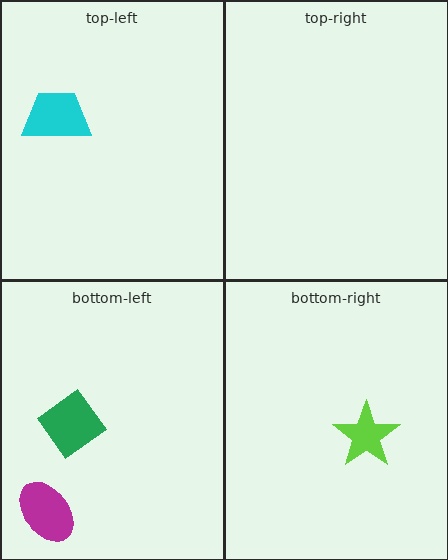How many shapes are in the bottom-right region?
1.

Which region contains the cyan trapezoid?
The top-left region.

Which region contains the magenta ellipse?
The bottom-left region.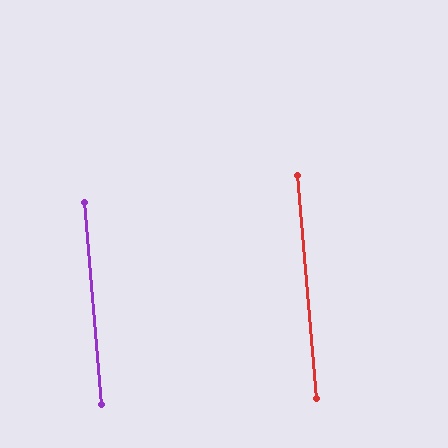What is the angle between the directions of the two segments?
Approximately 0 degrees.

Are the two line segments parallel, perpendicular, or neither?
Parallel — their directions differ by only 0.0°.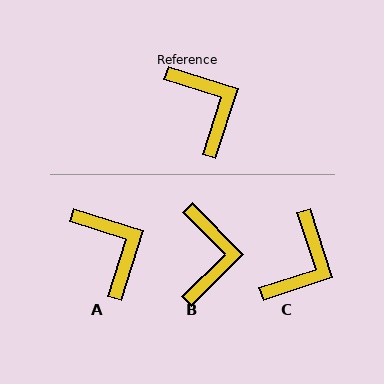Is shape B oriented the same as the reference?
No, it is off by about 28 degrees.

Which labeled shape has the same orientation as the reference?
A.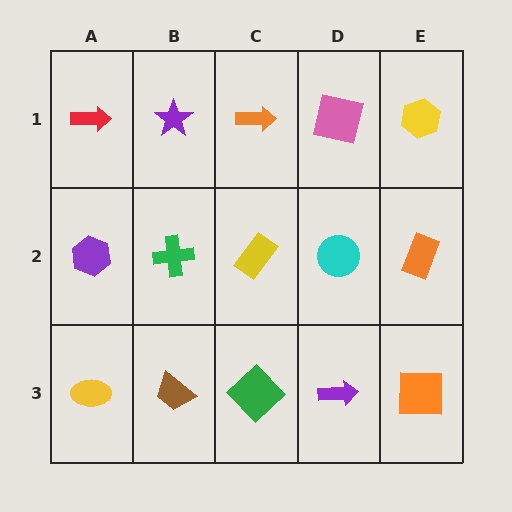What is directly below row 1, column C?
A yellow rectangle.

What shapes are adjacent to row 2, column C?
An orange arrow (row 1, column C), a green diamond (row 3, column C), a green cross (row 2, column B), a cyan circle (row 2, column D).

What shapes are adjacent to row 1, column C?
A yellow rectangle (row 2, column C), a purple star (row 1, column B), a pink square (row 1, column D).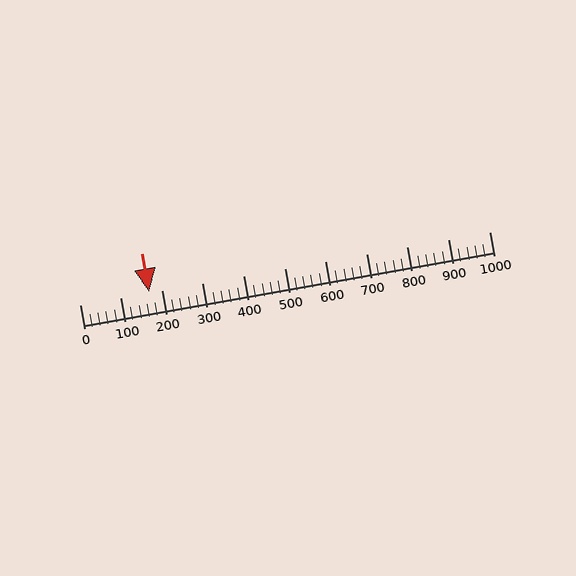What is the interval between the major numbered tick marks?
The major tick marks are spaced 100 units apart.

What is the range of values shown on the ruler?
The ruler shows values from 0 to 1000.